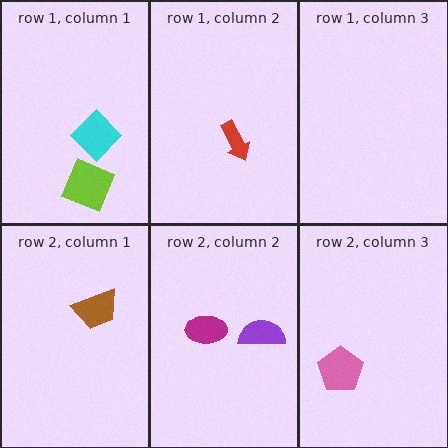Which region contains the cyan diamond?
The row 1, column 1 region.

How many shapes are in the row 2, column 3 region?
1.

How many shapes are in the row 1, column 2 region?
1.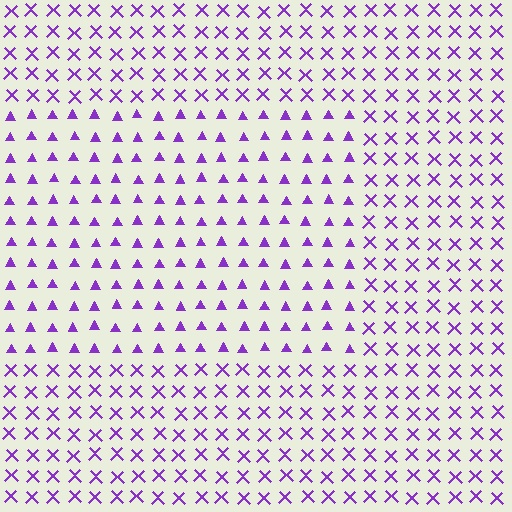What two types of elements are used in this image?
The image uses triangles inside the rectangle region and X marks outside it.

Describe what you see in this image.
The image is filled with small purple elements arranged in a uniform grid. A rectangle-shaped region contains triangles, while the surrounding area contains X marks. The boundary is defined purely by the change in element shape.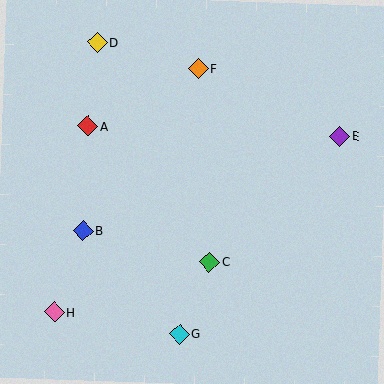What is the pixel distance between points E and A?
The distance between E and A is 252 pixels.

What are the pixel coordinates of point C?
Point C is at (210, 262).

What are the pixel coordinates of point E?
Point E is at (340, 136).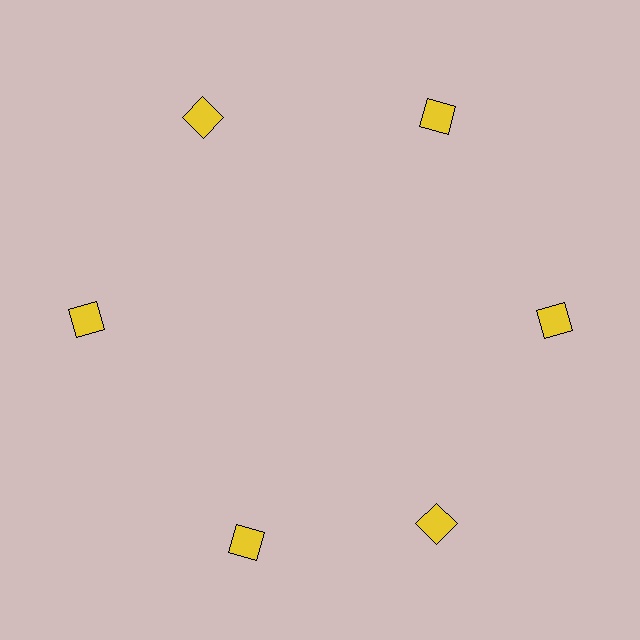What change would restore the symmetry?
The symmetry would be restored by rotating it back into even spacing with its neighbors so that all 6 squares sit at equal angles and equal distance from the center.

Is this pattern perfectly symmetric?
No. The 6 yellow squares are arranged in a ring, but one element near the 7 o'clock position is rotated out of alignment along the ring, breaking the 6-fold rotational symmetry.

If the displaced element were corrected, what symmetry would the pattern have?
It would have 6-fold rotational symmetry — the pattern would map onto itself every 60 degrees.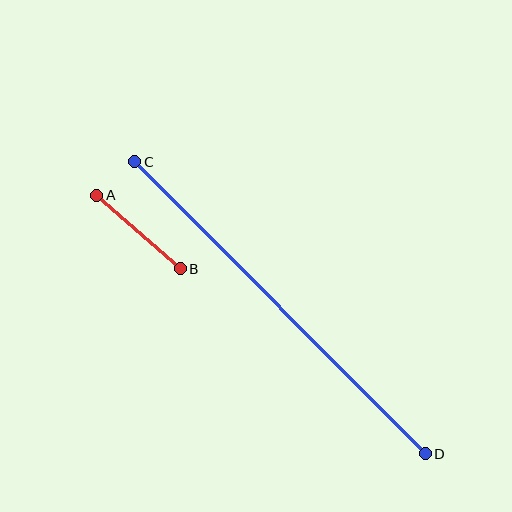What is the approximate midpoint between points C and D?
The midpoint is at approximately (280, 308) pixels.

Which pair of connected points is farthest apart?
Points C and D are farthest apart.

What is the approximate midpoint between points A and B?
The midpoint is at approximately (139, 232) pixels.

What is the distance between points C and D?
The distance is approximately 412 pixels.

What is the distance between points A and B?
The distance is approximately 111 pixels.